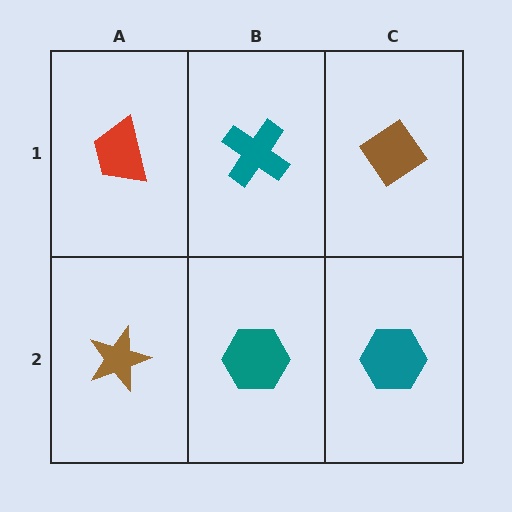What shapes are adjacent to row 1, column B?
A teal hexagon (row 2, column B), a red trapezoid (row 1, column A), a brown diamond (row 1, column C).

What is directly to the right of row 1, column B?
A brown diamond.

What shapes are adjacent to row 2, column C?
A brown diamond (row 1, column C), a teal hexagon (row 2, column B).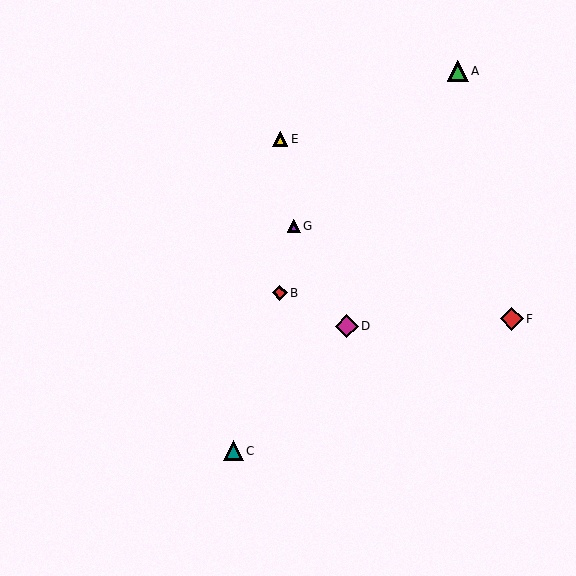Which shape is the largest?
The magenta diamond (labeled D) is the largest.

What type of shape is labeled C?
Shape C is a teal triangle.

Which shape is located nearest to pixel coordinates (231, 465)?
The teal triangle (labeled C) at (233, 451) is nearest to that location.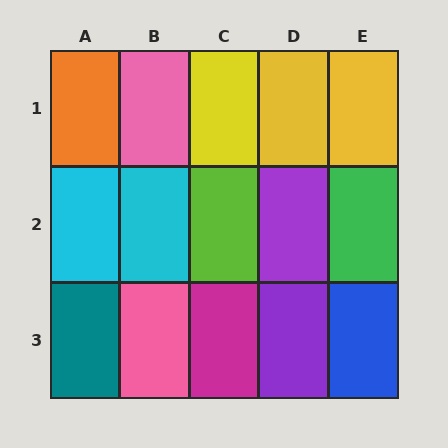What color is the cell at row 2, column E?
Green.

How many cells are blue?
1 cell is blue.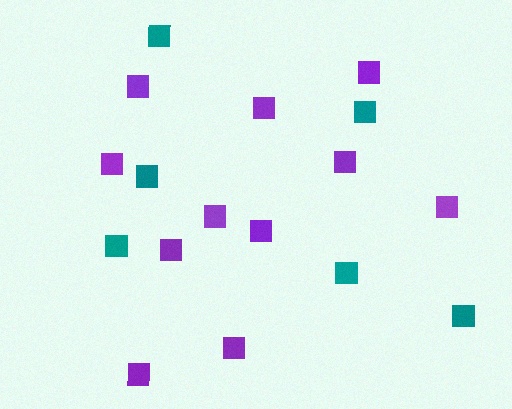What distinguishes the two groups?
There are 2 groups: one group of teal squares (6) and one group of purple squares (11).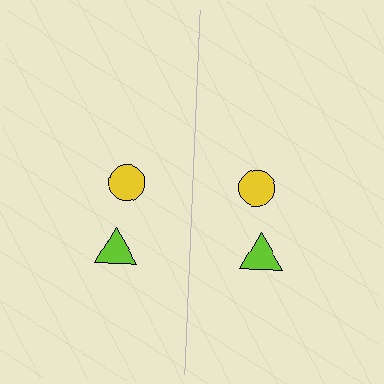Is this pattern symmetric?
Yes, this pattern has bilateral (reflection) symmetry.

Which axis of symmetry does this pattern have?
The pattern has a vertical axis of symmetry running through the center of the image.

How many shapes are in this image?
There are 4 shapes in this image.